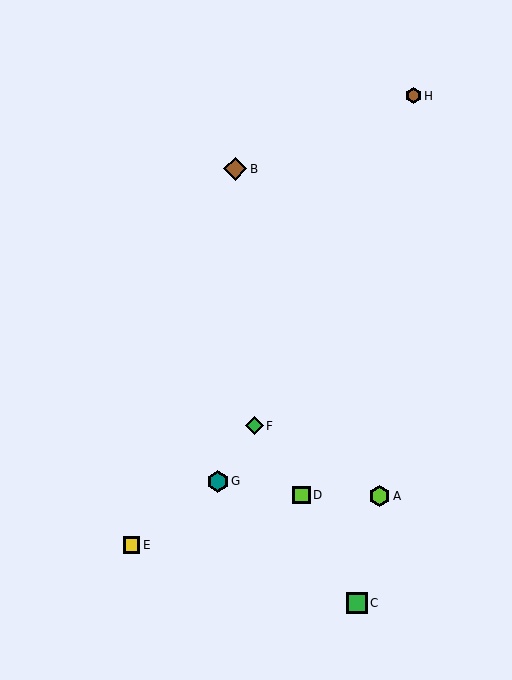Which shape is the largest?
The brown diamond (labeled B) is the largest.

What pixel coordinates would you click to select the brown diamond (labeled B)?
Click at (235, 169) to select the brown diamond B.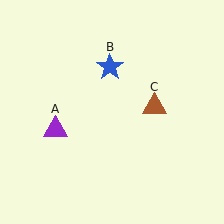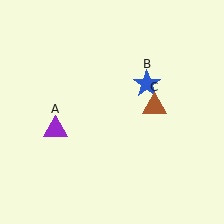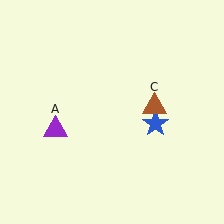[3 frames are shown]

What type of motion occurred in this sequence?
The blue star (object B) rotated clockwise around the center of the scene.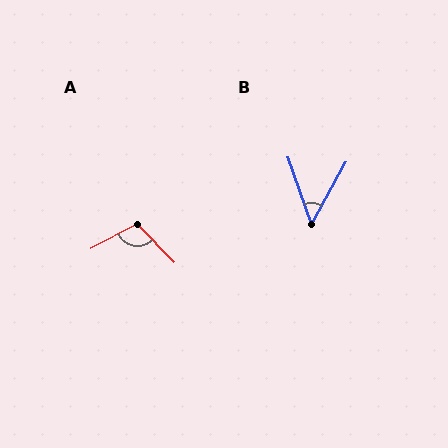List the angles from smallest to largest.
B (49°), A (106°).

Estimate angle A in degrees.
Approximately 106 degrees.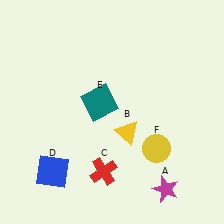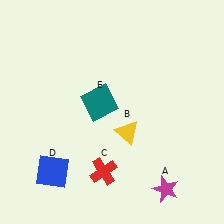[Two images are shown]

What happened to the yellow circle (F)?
The yellow circle (F) was removed in Image 2. It was in the bottom-right area of Image 1.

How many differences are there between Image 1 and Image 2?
There is 1 difference between the two images.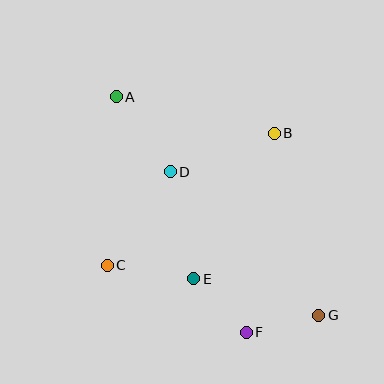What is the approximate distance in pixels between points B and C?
The distance between B and C is approximately 213 pixels.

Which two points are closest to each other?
Points F and G are closest to each other.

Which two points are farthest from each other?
Points A and G are farthest from each other.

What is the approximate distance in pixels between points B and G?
The distance between B and G is approximately 187 pixels.